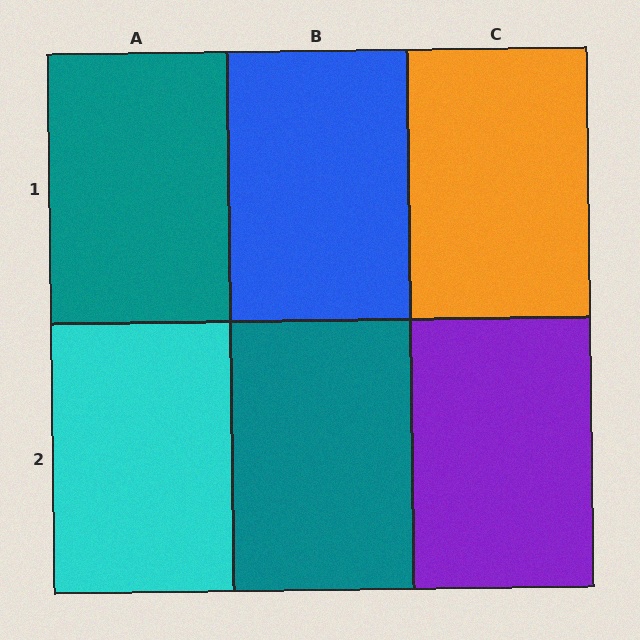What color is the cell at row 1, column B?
Blue.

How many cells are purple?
1 cell is purple.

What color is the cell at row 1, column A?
Teal.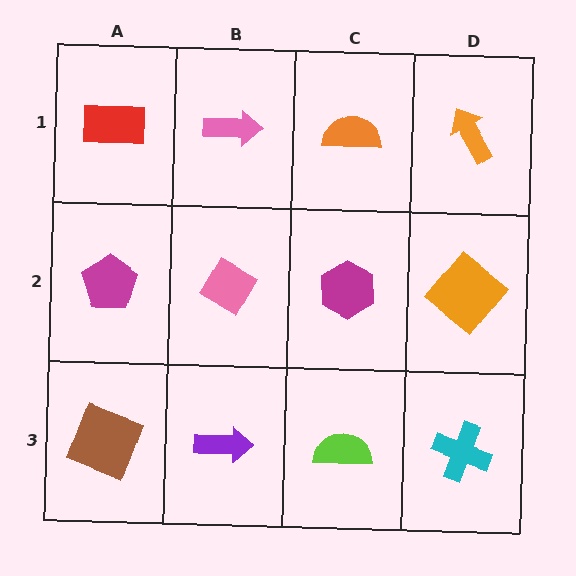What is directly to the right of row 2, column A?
A pink diamond.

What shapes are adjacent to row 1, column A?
A magenta pentagon (row 2, column A), a pink arrow (row 1, column B).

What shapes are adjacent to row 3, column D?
An orange diamond (row 2, column D), a lime semicircle (row 3, column C).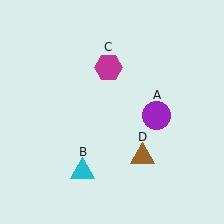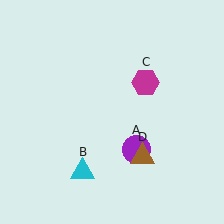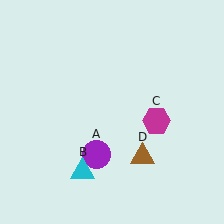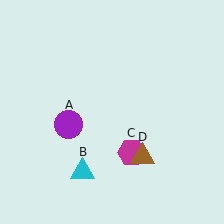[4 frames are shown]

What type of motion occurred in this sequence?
The purple circle (object A), magenta hexagon (object C) rotated clockwise around the center of the scene.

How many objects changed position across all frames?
2 objects changed position: purple circle (object A), magenta hexagon (object C).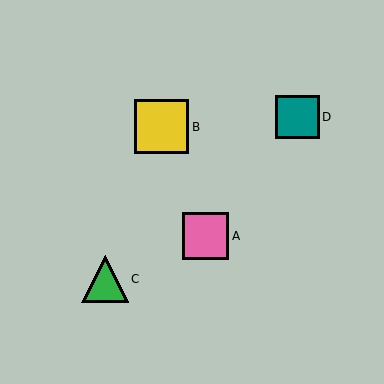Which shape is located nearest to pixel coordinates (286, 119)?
The teal square (labeled D) at (298, 117) is nearest to that location.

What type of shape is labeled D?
Shape D is a teal square.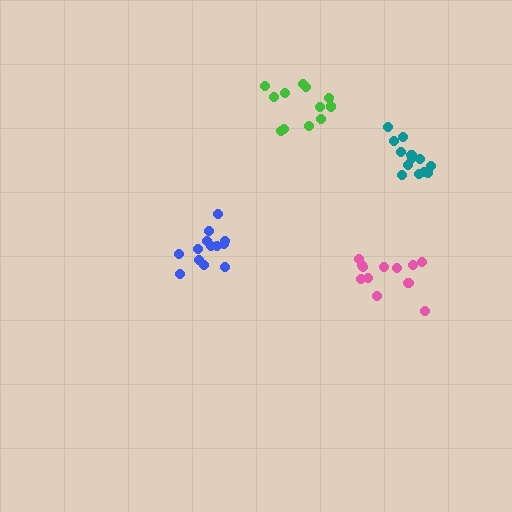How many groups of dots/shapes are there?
There are 4 groups.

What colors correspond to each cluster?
The clusters are colored: blue, green, teal, pink.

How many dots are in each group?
Group 1: 13 dots, Group 2: 12 dots, Group 3: 14 dots, Group 4: 12 dots (51 total).